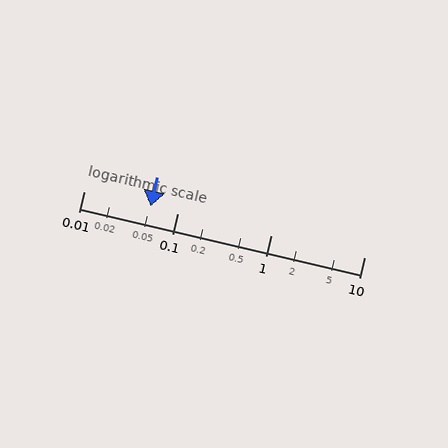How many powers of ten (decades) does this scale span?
The scale spans 3 decades, from 0.01 to 10.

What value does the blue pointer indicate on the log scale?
The pointer indicates approximately 0.052.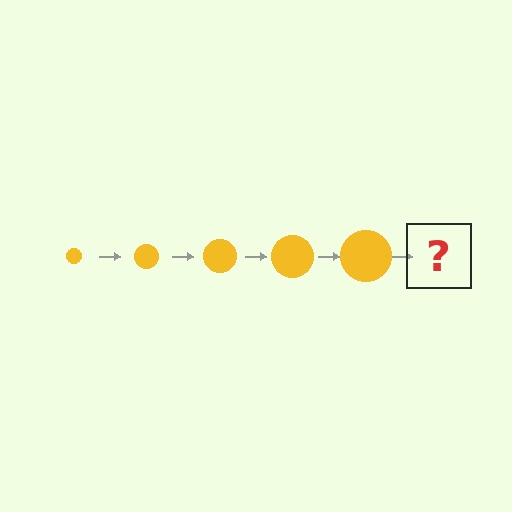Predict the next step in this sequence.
The next step is a yellow circle, larger than the previous one.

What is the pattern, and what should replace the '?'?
The pattern is that the circle gets progressively larger each step. The '?' should be a yellow circle, larger than the previous one.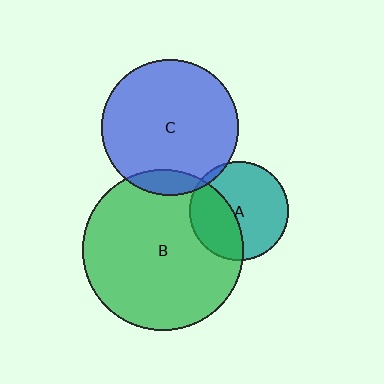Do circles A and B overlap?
Yes.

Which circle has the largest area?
Circle B (green).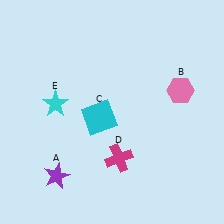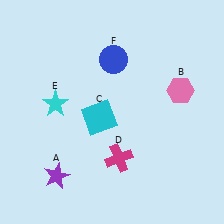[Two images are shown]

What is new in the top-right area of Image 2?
A blue circle (F) was added in the top-right area of Image 2.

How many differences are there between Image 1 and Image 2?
There is 1 difference between the two images.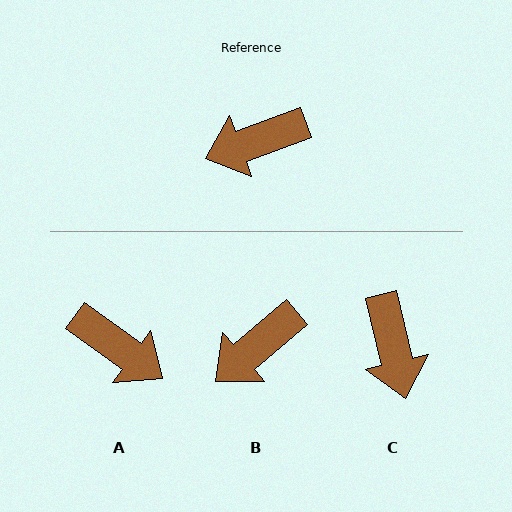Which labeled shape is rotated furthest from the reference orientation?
A, about 124 degrees away.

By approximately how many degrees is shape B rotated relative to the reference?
Approximately 21 degrees counter-clockwise.